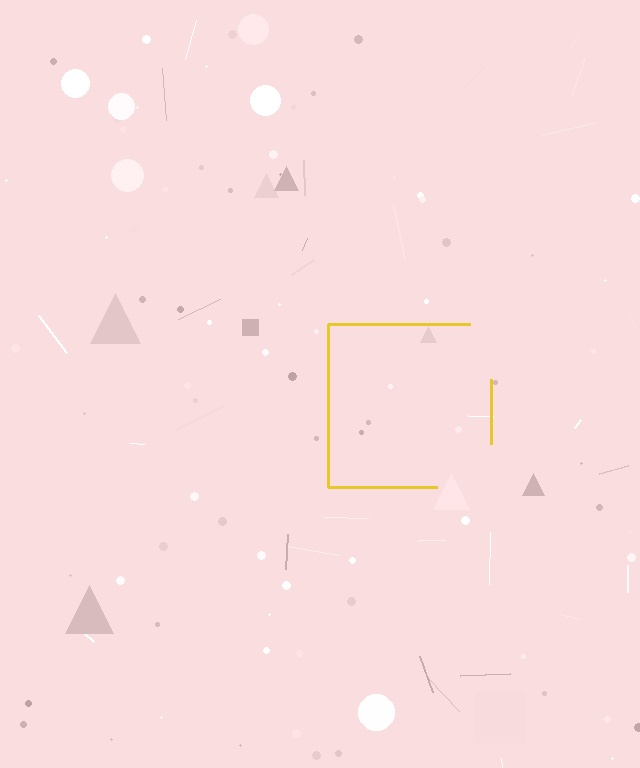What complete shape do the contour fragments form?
The contour fragments form a square.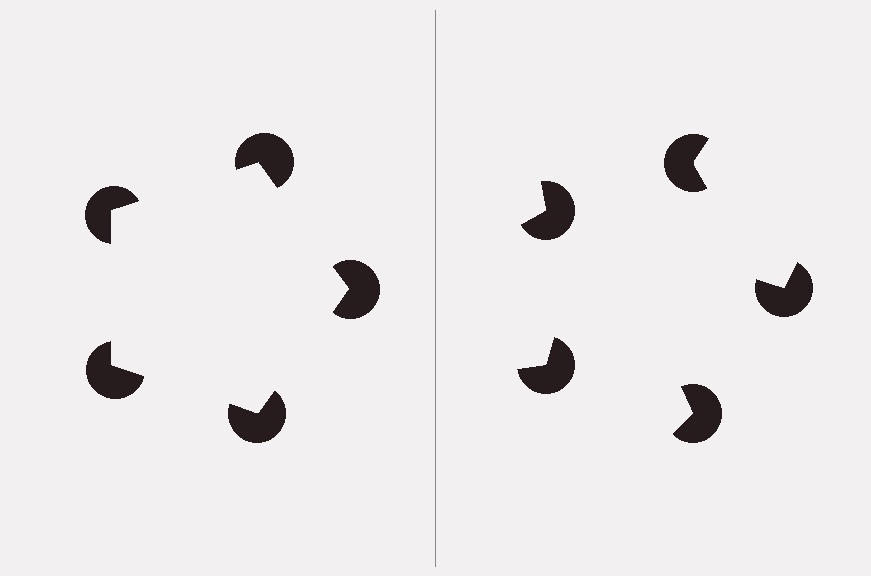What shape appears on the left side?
An illusory pentagon.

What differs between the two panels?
The pac-man discs are positioned identically on both sides; only the wedge orientations differ. On the left they align to a pentagon; on the right they are misaligned.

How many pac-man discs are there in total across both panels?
10 — 5 on each side.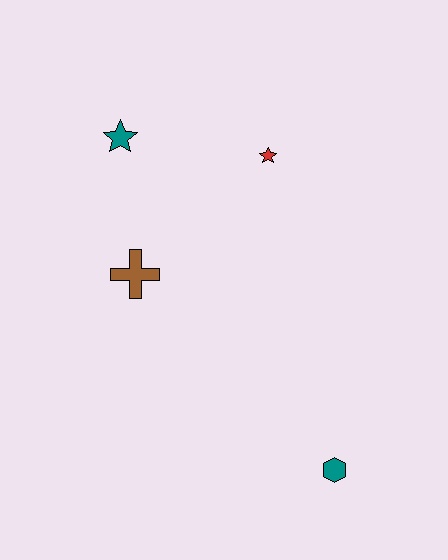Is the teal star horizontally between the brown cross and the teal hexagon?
No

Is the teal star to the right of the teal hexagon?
No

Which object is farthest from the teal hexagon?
The teal star is farthest from the teal hexagon.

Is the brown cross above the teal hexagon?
Yes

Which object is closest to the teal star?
The brown cross is closest to the teal star.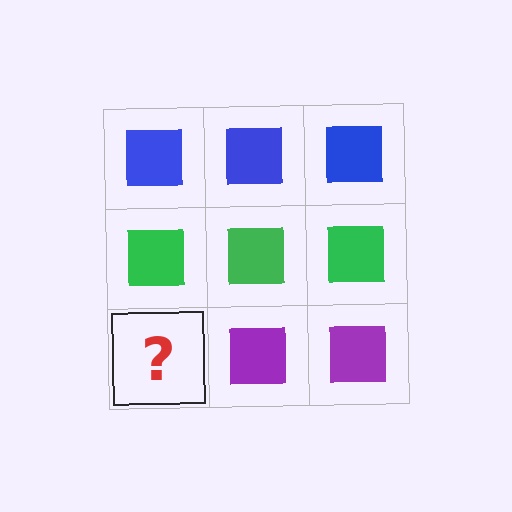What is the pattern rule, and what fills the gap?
The rule is that each row has a consistent color. The gap should be filled with a purple square.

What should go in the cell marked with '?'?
The missing cell should contain a purple square.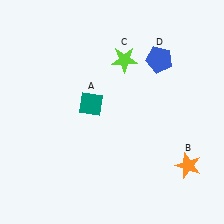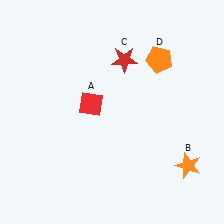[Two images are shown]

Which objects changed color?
A changed from teal to red. C changed from lime to red. D changed from blue to orange.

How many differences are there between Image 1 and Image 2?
There are 3 differences between the two images.